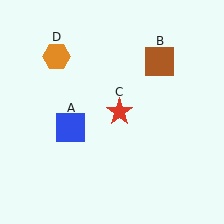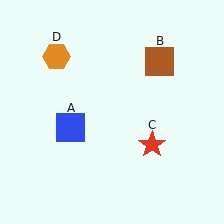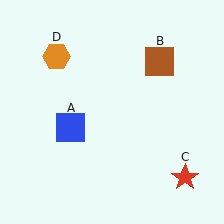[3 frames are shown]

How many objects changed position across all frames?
1 object changed position: red star (object C).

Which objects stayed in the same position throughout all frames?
Blue square (object A) and brown square (object B) and orange hexagon (object D) remained stationary.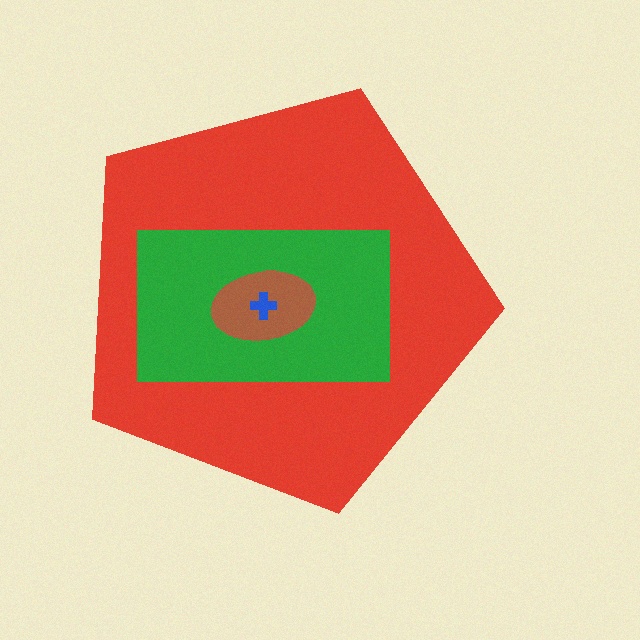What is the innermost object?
The blue cross.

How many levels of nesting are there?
4.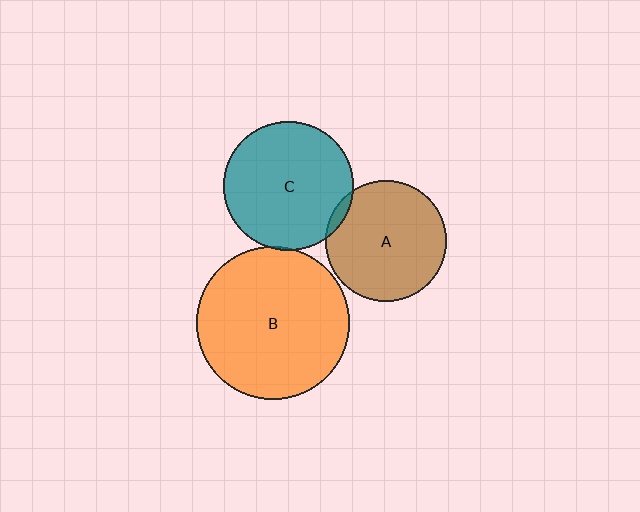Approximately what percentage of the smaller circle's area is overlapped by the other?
Approximately 5%.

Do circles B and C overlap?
Yes.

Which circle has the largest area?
Circle B (orange).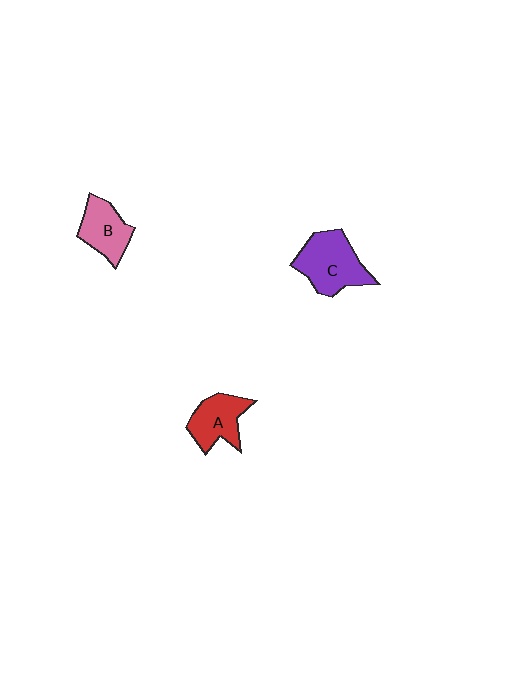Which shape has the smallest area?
Shape B (pink).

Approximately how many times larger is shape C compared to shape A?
Approximately 1.4 times.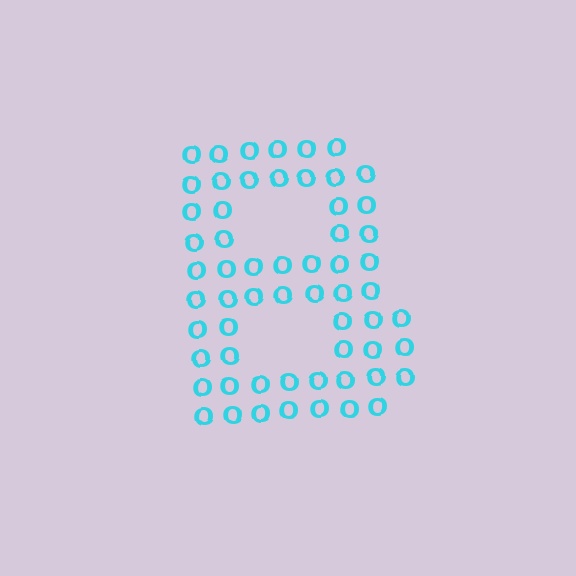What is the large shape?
The large shape is the letter B.